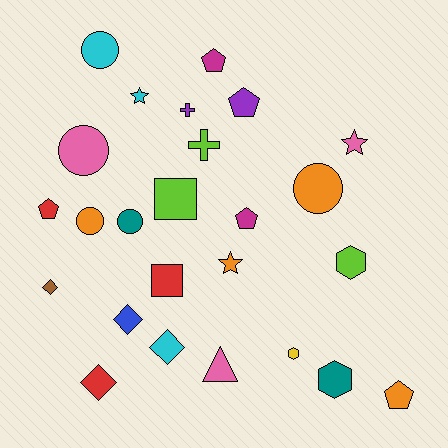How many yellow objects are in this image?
There is 1 yellow object.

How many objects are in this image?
There are 25 objects.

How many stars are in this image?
There are 3 stars.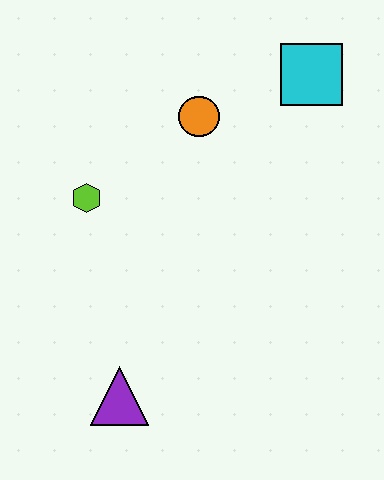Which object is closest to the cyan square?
The orange circle is closest to the cyan square.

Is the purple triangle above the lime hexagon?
No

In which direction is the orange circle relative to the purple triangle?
The orange circle is above the purple triangle.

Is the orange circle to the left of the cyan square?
Yes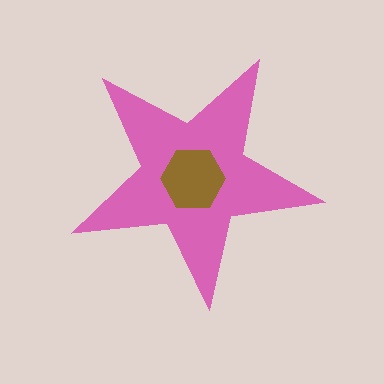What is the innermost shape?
The brown hexagon.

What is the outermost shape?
The pink star.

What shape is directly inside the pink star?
The brown hexagon.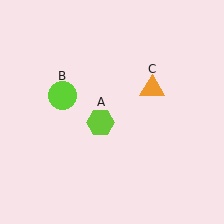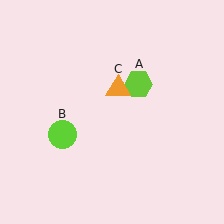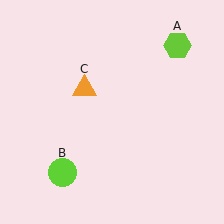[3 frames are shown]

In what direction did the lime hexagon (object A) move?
The lime hexagon (object A) moved up and to the right.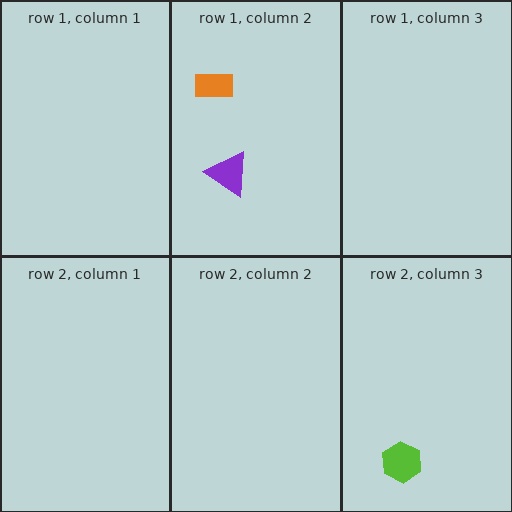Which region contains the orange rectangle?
The row 1, column 2 region.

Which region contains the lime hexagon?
The row 2, column 3 region.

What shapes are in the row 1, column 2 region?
The purple triangle, the orange rectangle.